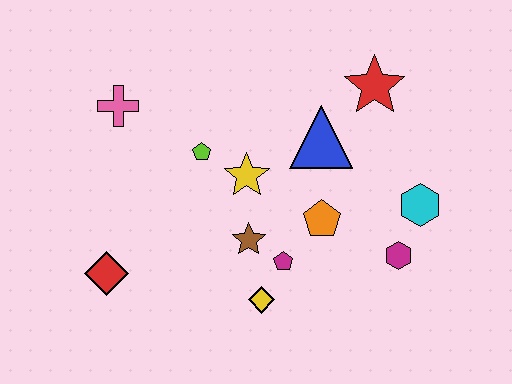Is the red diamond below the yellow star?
Yes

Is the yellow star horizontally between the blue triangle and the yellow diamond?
No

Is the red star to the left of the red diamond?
No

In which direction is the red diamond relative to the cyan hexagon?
The red diamond is to the left of the cyan hexagon.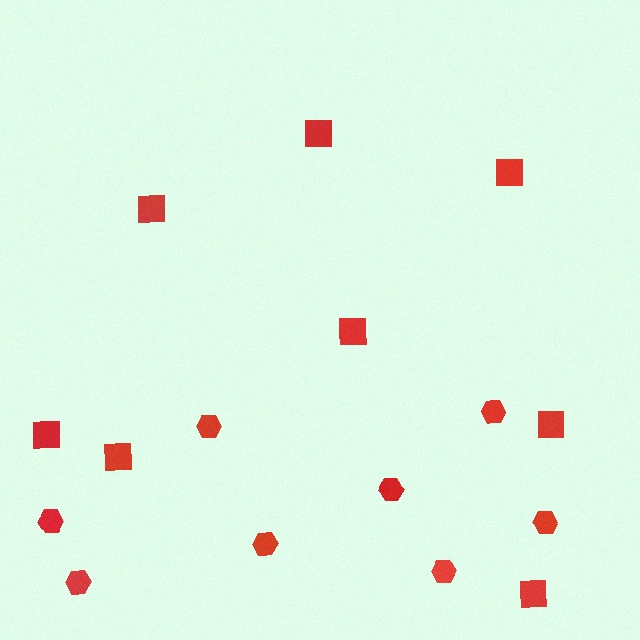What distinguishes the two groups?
There are 2 groups: one group of hexagons (8) and one group of squares (8).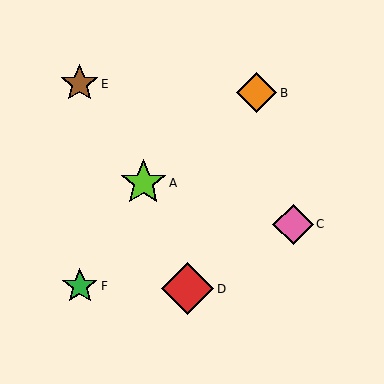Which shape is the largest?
The red diamond (labeled D) is the largest.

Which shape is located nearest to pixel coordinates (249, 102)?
The orange diamond (labeled B) at (256, 93) is nearest to that location.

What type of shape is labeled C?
Shape C is a pink diamond.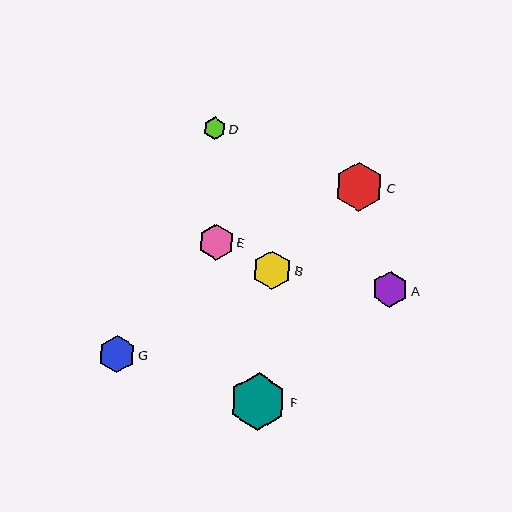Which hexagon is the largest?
Hexagon F is the largest with a size of approximately 57 pixels.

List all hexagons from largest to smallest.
From largest to smallest: F, C, B, G, A, E, D.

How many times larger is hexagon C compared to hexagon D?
Hexagon C is approximately 2.2 times the size of hexagon D.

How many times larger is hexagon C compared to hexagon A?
Hexagon C is approximately 1.3 times the size of hexagon A.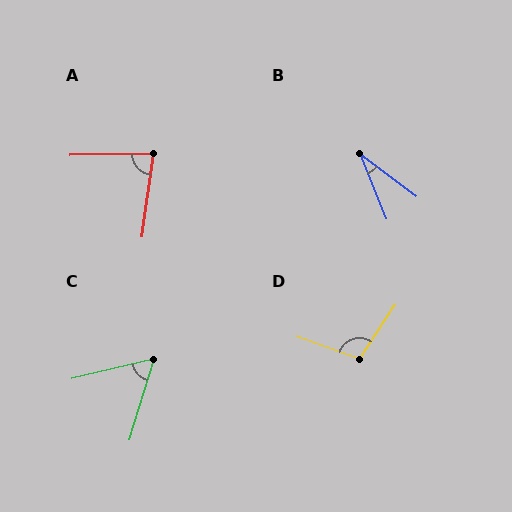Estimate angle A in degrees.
Approximately 81 degrees.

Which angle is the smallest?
B, at approximately 31 degrees.